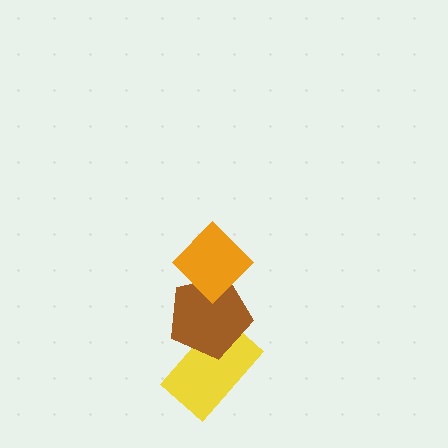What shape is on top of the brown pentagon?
The orange diamond is on top of the brown pentagon.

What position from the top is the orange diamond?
The orange diamond is 1st from the top.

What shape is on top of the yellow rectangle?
The brown pentagon is on top of the yellow rectangle.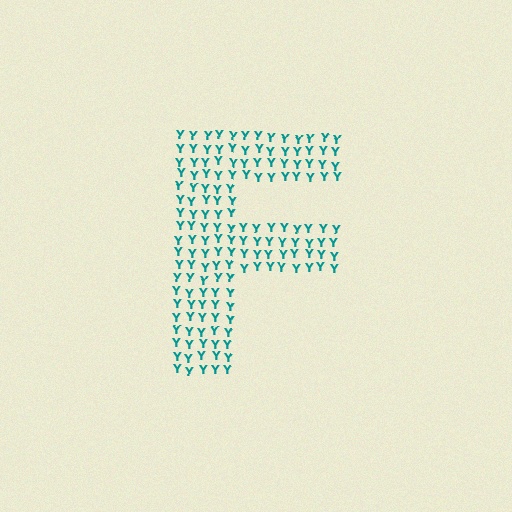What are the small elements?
The small elements are letter Y's.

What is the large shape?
The large shape is the letter F.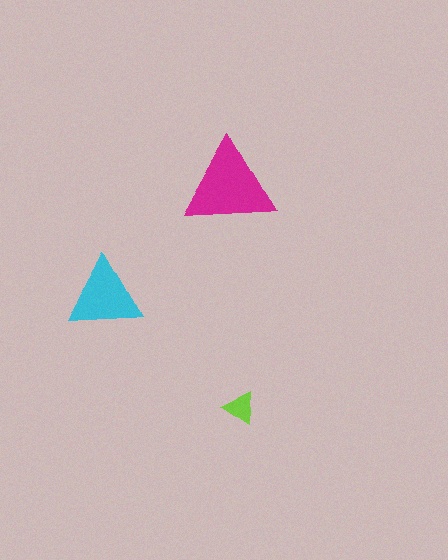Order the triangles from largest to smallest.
the magenta one, the cyan one, the lime one.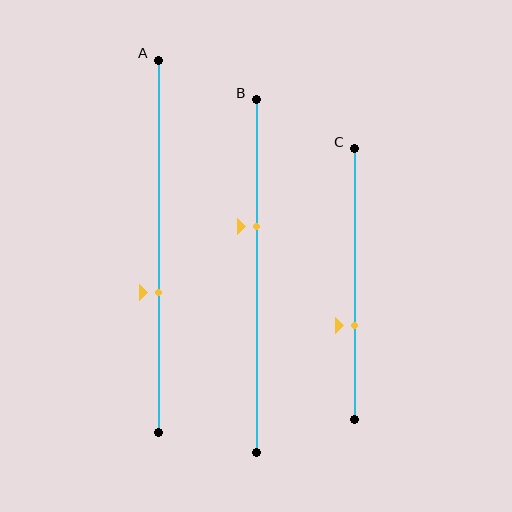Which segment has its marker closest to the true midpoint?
Segment A has its marker closest to the true midpoint.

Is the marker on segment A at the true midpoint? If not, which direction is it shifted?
No, the marker on segment A is shifted downward by about 12% of the segment length.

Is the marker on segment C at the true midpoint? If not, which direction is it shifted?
No, the marker on segment C is shifted downward by about 15% of the segment length.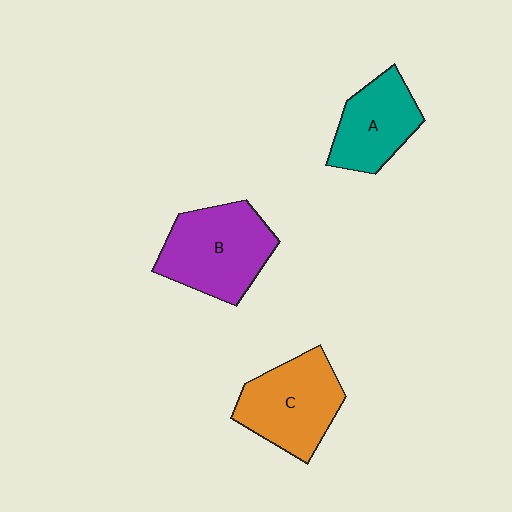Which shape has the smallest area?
Shape A (teal).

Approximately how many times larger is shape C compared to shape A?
Approximately 1.2 times.